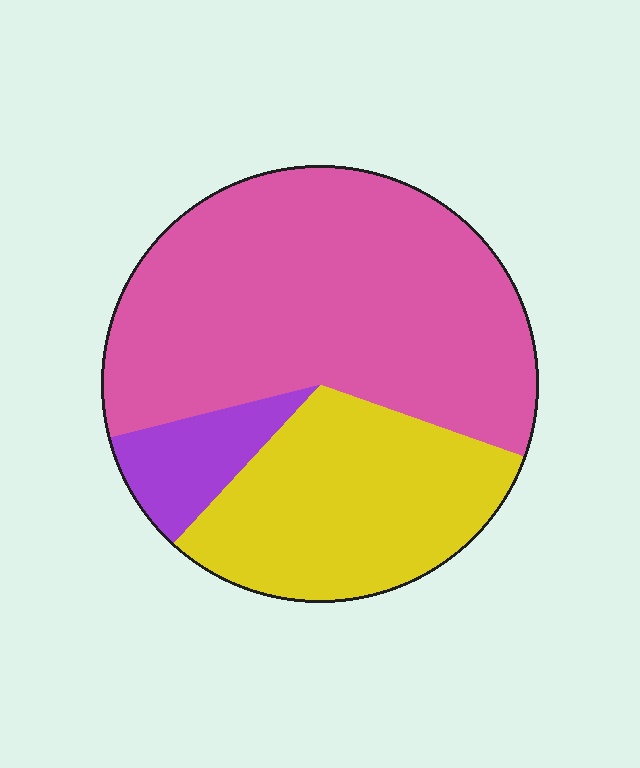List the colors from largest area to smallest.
From largest to smallest: pink, yellow, purple.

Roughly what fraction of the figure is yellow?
Yellow takes up about one third (1/3) of the figure.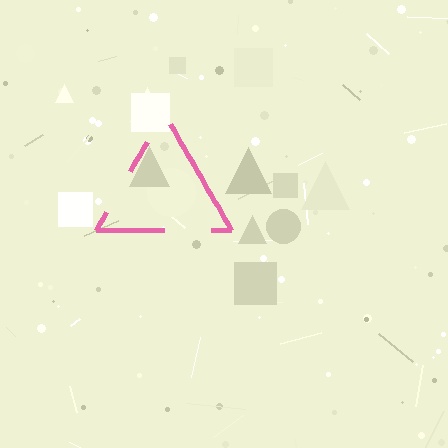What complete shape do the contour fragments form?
The contour fragments form a triangle.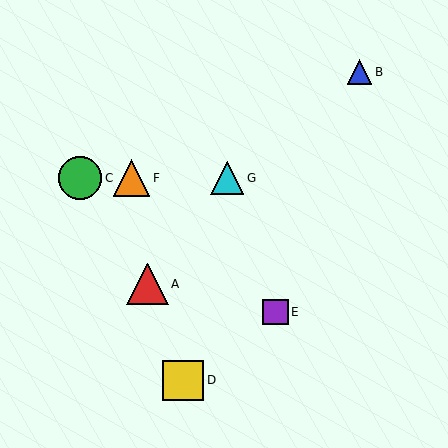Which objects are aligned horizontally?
Objects C, F, G are aligned horizontally.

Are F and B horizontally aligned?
No, F is at y≈178 and B is at y≈72.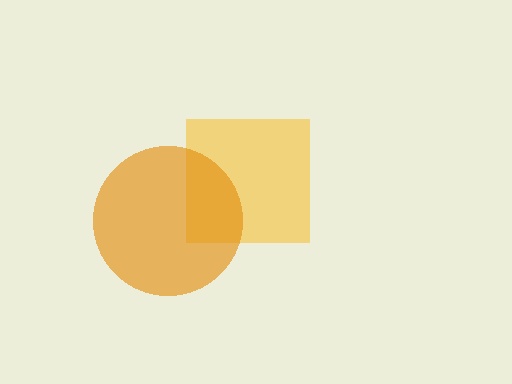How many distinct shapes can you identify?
There are 2 distinct shapes: a yellow square, an orange circle.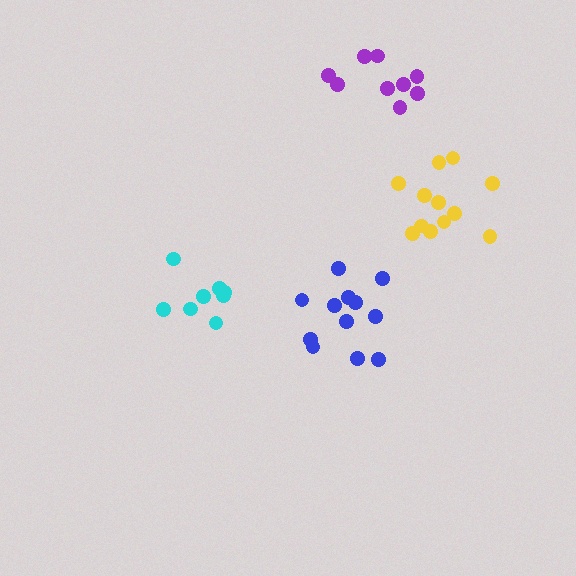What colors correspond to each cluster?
The clusters are colored: blue, yellow, cyan, purple.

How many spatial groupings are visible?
There are 4 spatial groupings.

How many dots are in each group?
Group 1: 12 dots, Group 2: 12 dots, Group 3: 8 dots, Group 4: 9 dots (41 total).